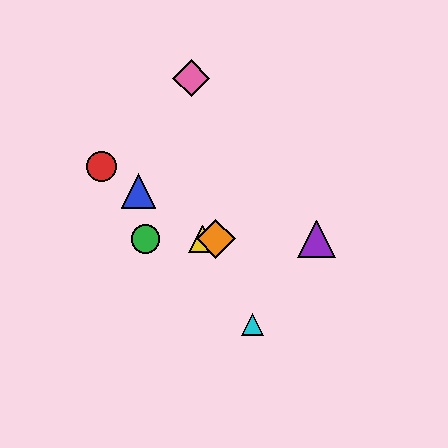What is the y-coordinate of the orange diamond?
The orange diamond is at y≈239.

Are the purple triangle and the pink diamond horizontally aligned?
No, the purple triangle is at y≈239 and the pink diamond is at y≈78.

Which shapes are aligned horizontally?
The green circle, the yellow triangle, the purple triangle, the orange diamond are aligned horizontally.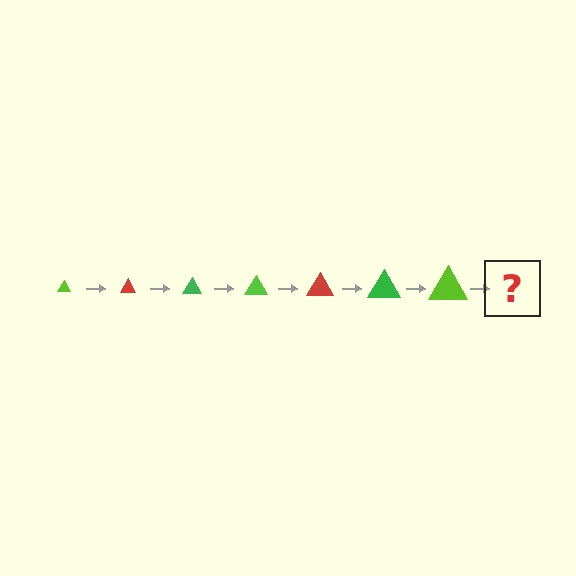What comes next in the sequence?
The next element should be a red triangle, larger than the previous one.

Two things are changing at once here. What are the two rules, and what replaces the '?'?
The two rules are that the triangle grows larger each step and the color cycles through lime, red, and green. The '?' should be a red triangle, larger than the previous one.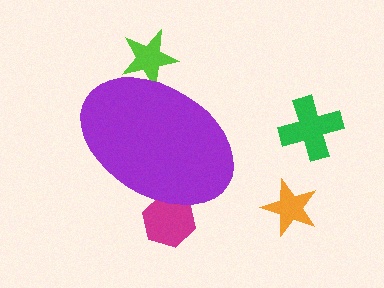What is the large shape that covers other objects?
A purple ellipse.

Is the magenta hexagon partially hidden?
Yes, the magenta hexagon is partially hidden behind the purple ellipse.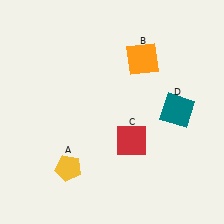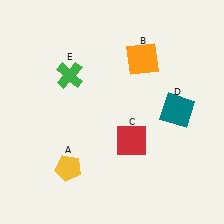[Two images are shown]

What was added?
A green cross (E) was added in Image 2.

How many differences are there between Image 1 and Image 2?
There is 1 difference between the two images.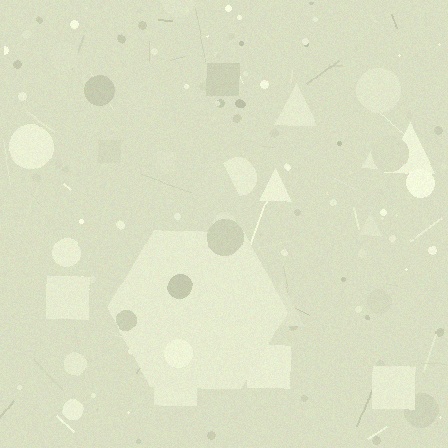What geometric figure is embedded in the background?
A hexagon is embedded in the background.